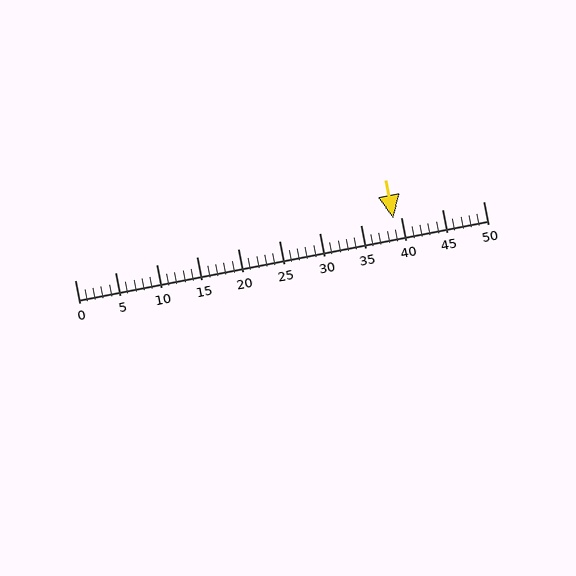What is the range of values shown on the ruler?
The ruler shows values from 0 to 50.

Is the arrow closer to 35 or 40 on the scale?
The arrow is closer to 40.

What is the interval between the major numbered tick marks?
The major tick marks are spaced 5 units apart.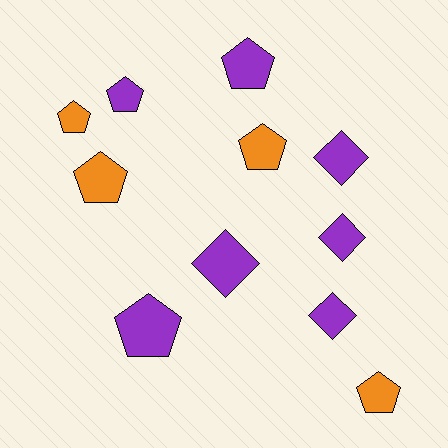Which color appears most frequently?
Purple, with 7 objects.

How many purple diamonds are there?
There are 4 purple diamonds.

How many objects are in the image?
There are 11 objects.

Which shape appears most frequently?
Pentagon, with 7 objects.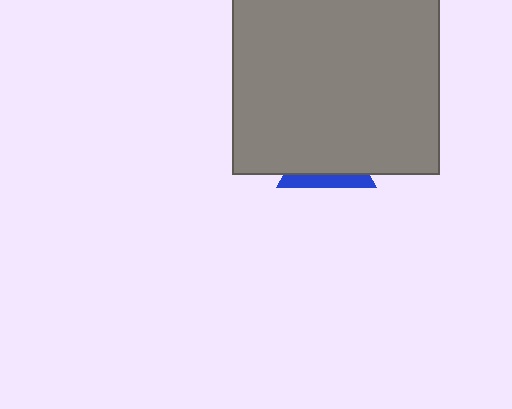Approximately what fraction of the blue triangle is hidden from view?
Roughly 74% of the blue triangle is hidden behind the gray rectangle.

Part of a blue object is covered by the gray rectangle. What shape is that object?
It is a triangle.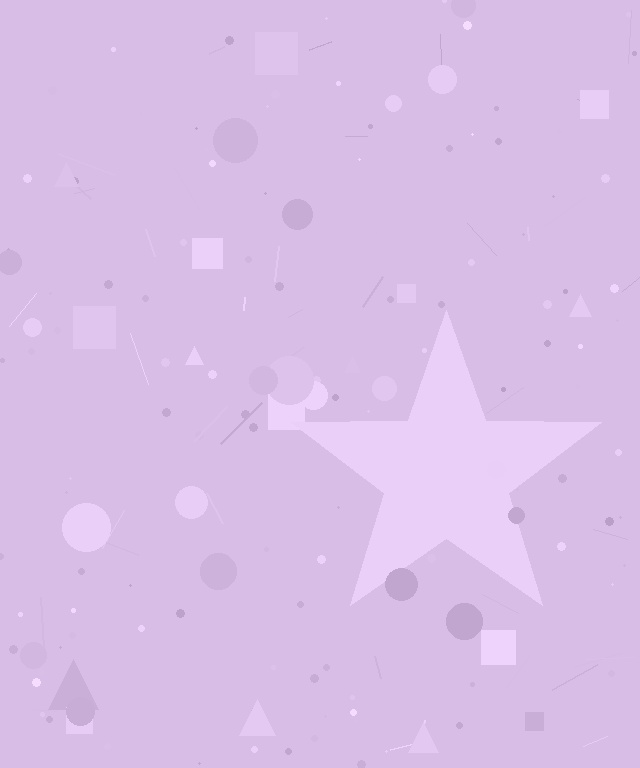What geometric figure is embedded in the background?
A star is embedded in the background.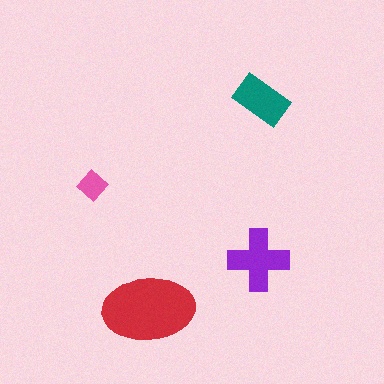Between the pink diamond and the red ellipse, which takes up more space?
The red ellipse.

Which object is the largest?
The red ellipse.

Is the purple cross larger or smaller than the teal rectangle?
Larger.